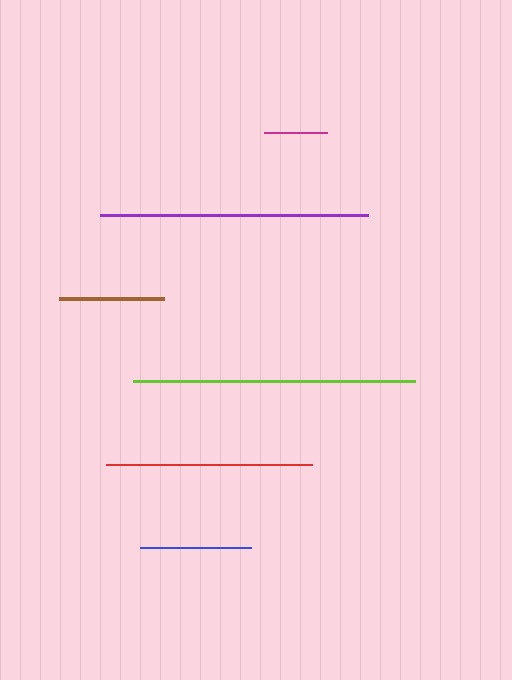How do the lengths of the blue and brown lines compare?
The blue and brown lines are approximately the same length.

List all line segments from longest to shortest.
From longest to shortest: lime, purple, red, blue, brown, magenta.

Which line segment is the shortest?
The magenta line is the shortest at approximately 63 pixels.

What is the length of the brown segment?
The brown segment is approximately 105 pixels long.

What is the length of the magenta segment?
The magenta segment is approximately 63 pixels long.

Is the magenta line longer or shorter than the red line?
The red line is longer than the magenta line.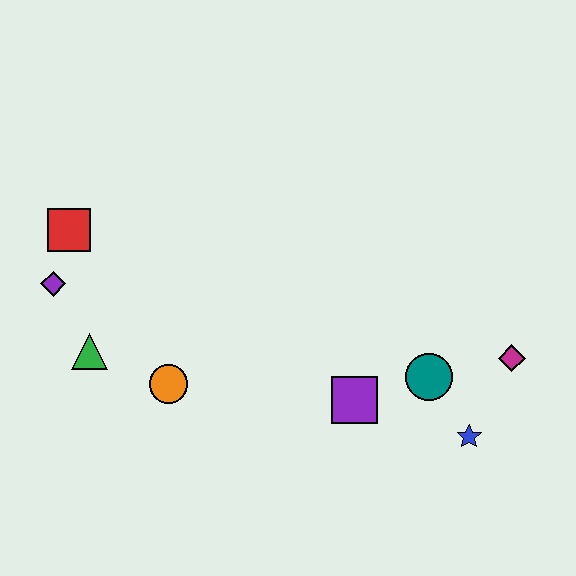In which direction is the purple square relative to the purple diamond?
The purple square is to the right of the purple diamond.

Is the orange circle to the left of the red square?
No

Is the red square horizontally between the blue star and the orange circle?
No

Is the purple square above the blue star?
Yes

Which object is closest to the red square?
The purple diamond is closest to the red square.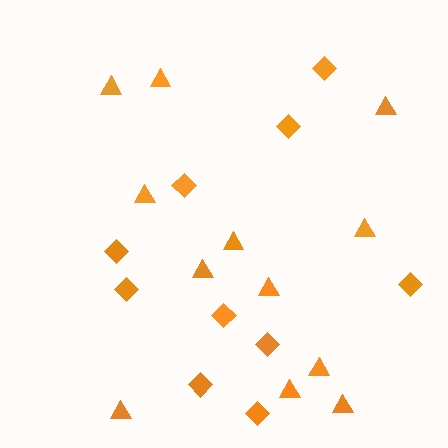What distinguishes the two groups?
There are 2 groups: one group of triangles (12) and one group of diamonds (10).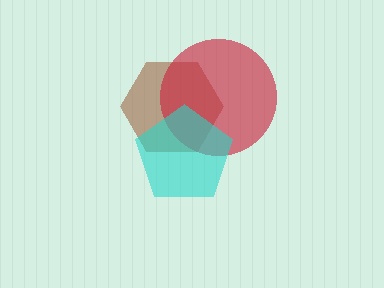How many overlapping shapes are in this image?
There are 3 overlapping shapes in the image.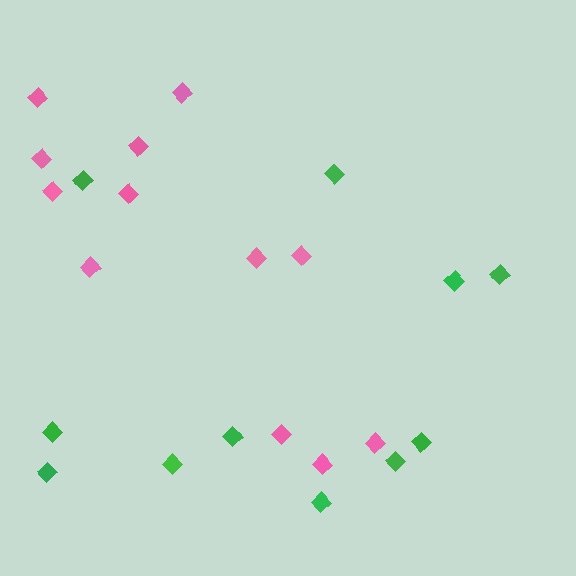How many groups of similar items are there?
There are 2 groups: one group of green diamonds (11) and one group of pink diamonds (12).